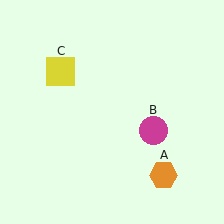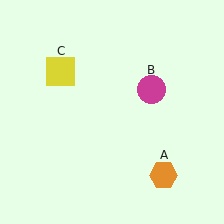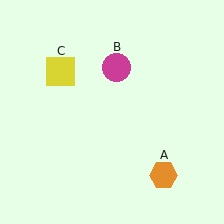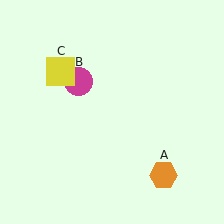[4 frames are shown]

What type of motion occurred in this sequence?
The magenta circle (object B) rotated counterclockwise around the center of the scene.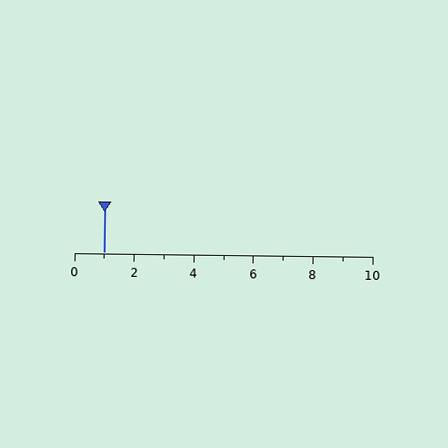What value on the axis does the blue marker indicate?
The marker indicates approximately 1.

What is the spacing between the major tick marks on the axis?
The major ticks are spaced 2 apart.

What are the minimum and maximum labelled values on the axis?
The axis runs from 0 to 10.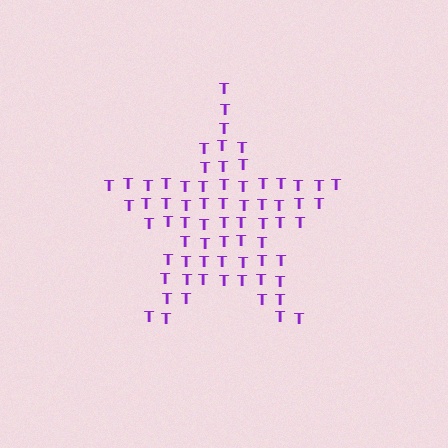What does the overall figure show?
The overall figure shows a star.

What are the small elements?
The small elements are letter T's.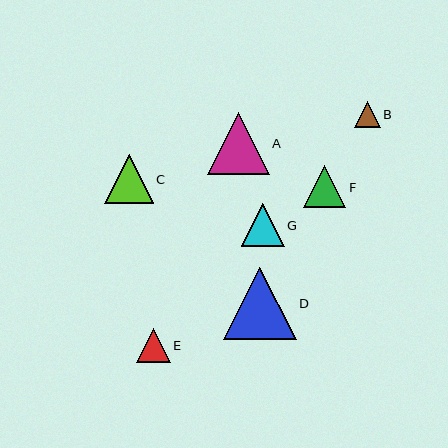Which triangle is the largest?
Triangle D is the largest with a size of approximately 72 pixels.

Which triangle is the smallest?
Triangle B is the smallest with a size of approximately 26 pixels.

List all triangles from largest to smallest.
From largest to smallest: D, A, C, G, F, E, B.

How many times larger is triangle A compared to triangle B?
Triangle A is approximately 2.4 times the size of triangle B.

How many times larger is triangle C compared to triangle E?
Triangle C is approximately 1.5 times the size of triangle E.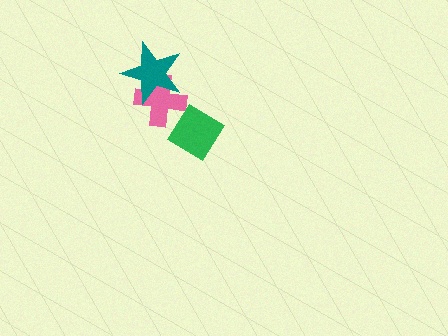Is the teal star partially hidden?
No, no other shape covers it.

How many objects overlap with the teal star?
1 object overlaps with the teal star.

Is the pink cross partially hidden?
Yes, it is partially covered by another shape.